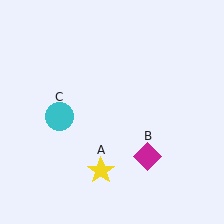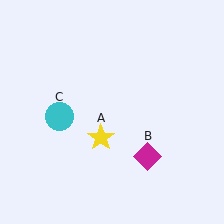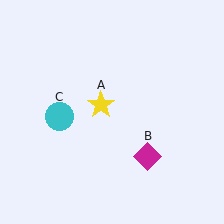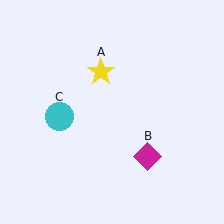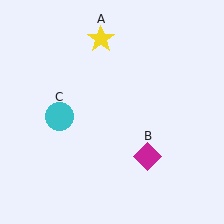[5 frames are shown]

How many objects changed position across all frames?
1 object changed position: yellow star (object A).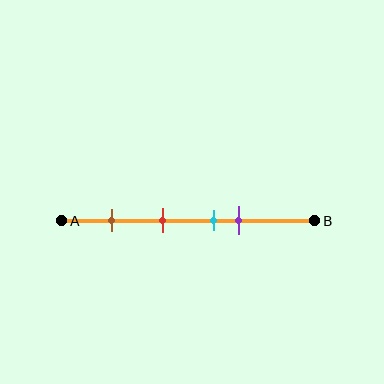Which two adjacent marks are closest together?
The cyan and purple marks are the closest adjacent pair.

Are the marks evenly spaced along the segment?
No, the marks are not evenly spaced.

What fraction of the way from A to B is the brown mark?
The brown mark is approximately 20% (0.2) of the way from A to B.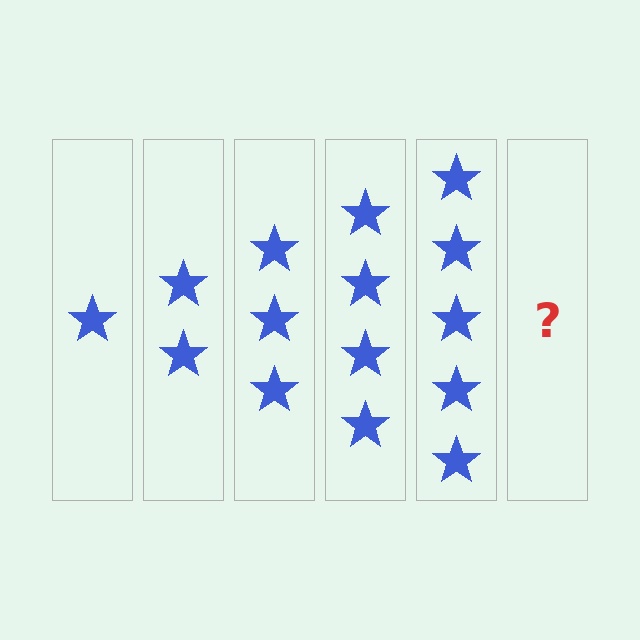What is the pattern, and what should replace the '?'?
The pattern is that each step adds one more star. The '?' should be 6 stars.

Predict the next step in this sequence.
The next step is 6 stars.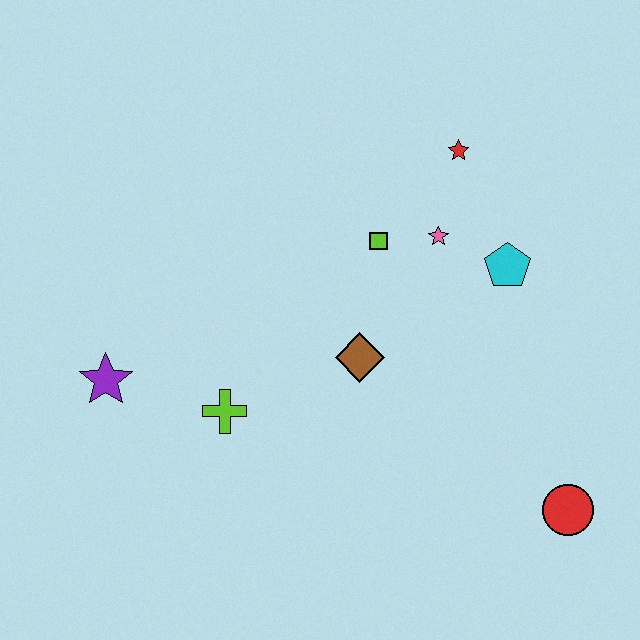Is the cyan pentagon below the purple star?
No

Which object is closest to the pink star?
The lime square is closest to the pink star.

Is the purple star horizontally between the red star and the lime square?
No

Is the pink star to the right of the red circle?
No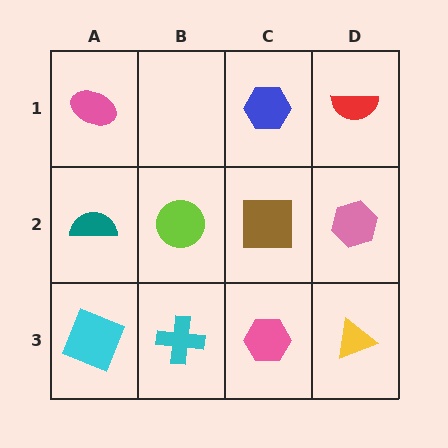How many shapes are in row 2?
4 shapes.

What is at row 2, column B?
A lime circle.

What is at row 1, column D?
A red semicircle.